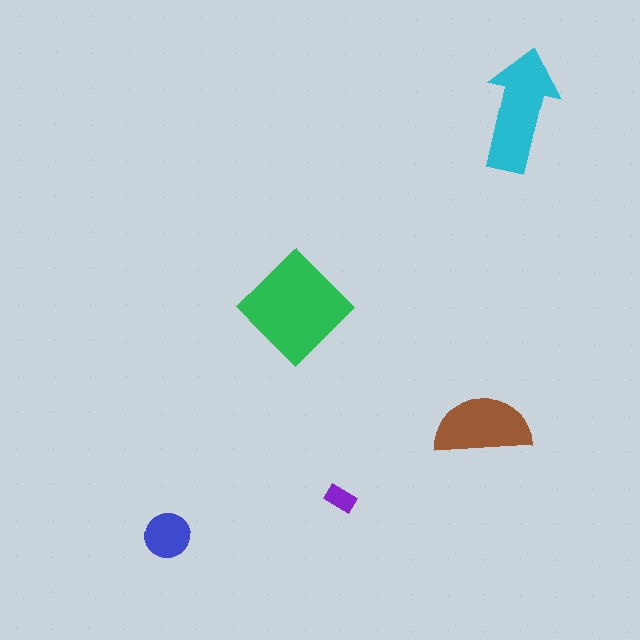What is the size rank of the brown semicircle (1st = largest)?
3rd.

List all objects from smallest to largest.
The purple rectangle, the blue circle, the brown semicircle, the cyan arrow, the green diamond.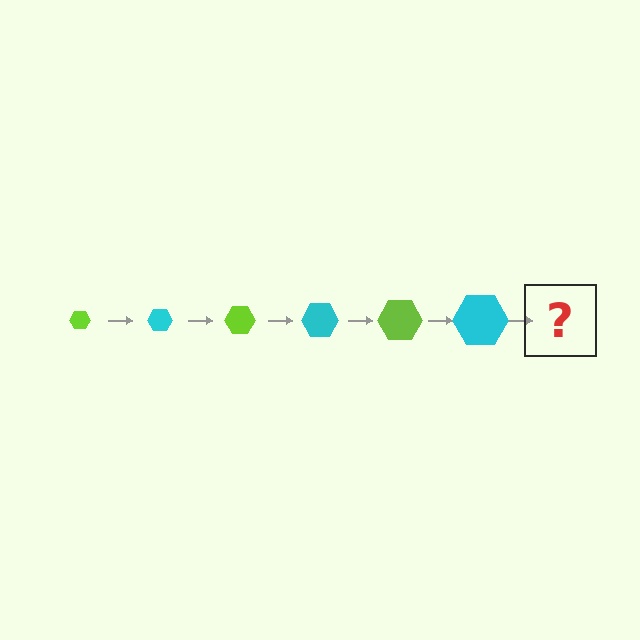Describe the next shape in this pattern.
It should be a lime hexagon, larger than the previous one.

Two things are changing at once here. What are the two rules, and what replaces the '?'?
The two rules are that the hexagon grows larger each step and the color cycles through lime and cyan. The '?' should be a lime hexagon, larger than the previous one.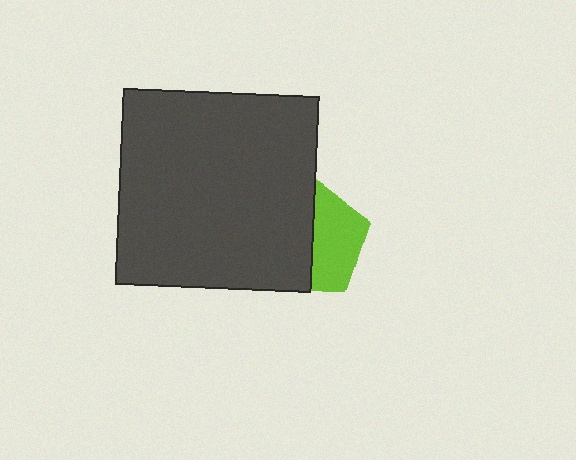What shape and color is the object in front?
The object in front is a dark gray square.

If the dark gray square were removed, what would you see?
You would see the complete lime pentagon.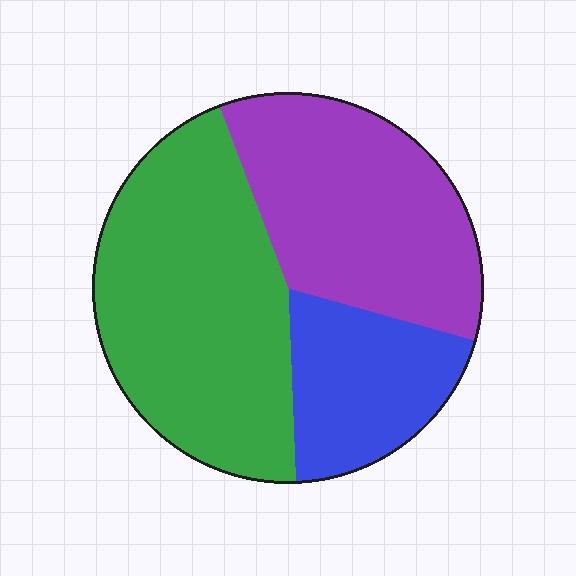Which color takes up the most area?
Green, at roughly 45%.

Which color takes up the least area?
Blue, at roughly 20%.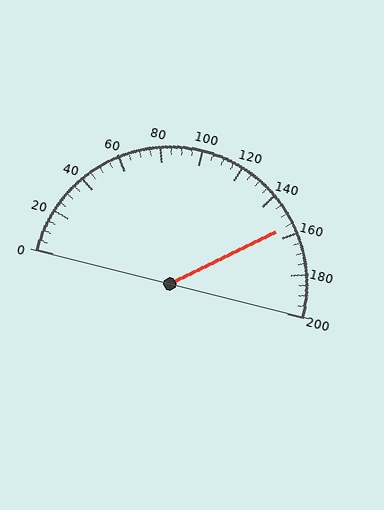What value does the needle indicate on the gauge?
The needle indicates approximately 155.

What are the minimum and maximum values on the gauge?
The gauge ranges from 0 to 200.